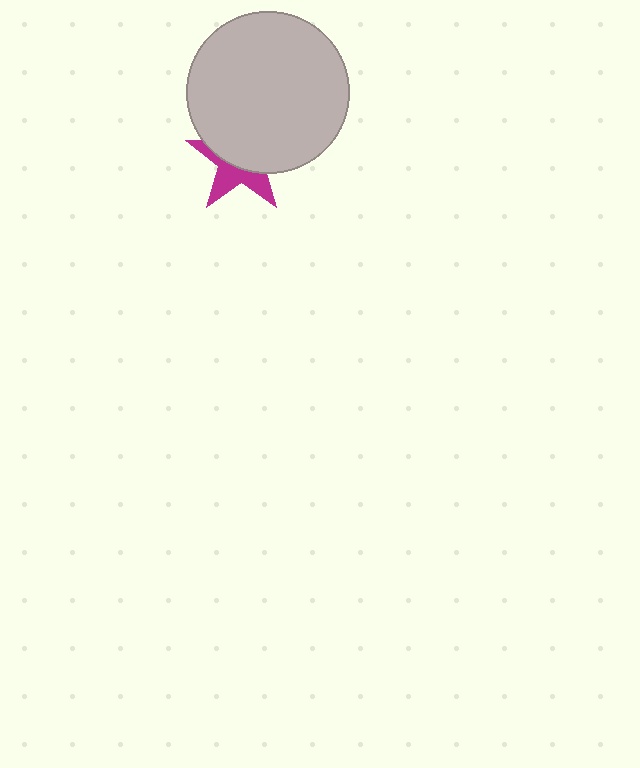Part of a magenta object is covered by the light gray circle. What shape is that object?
It is a star.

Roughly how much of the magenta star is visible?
A small part of it is visible (roughly 41%).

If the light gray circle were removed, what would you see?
You would see the complete magenta star.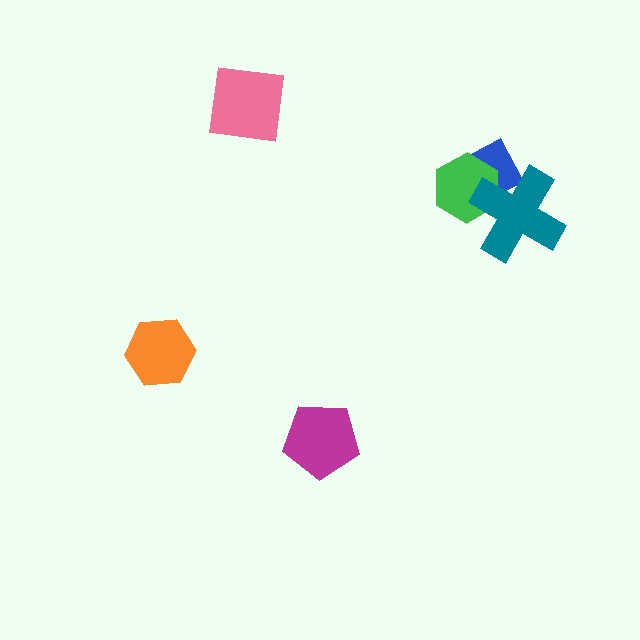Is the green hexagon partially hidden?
Yes, it is partially covered by another shape.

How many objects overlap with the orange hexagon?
0 objects overlap with the orange hexagon.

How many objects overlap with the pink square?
0 objects overlap with the pink square.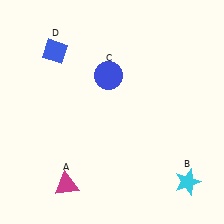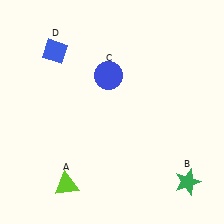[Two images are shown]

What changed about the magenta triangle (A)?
In Image 1, A is magenta. In Image 2, it changed to lime.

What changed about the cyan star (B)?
In Image 1, B is cyan. In Image 2, it changed to green.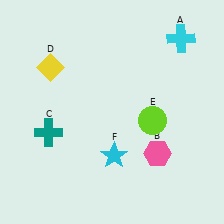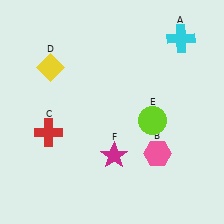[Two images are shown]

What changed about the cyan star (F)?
In Image 1, F is cyan. In Image 2, it changed to magenta.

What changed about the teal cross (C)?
In Image 1, C is teal. In Image 2, it changed to red.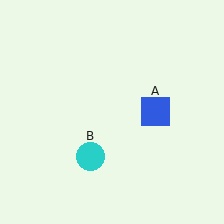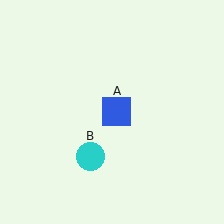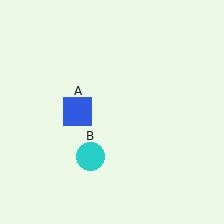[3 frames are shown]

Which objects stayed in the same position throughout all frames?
Cyan circle (object B) remained stationary.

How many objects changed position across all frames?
1 object changed position: blue square (object A).